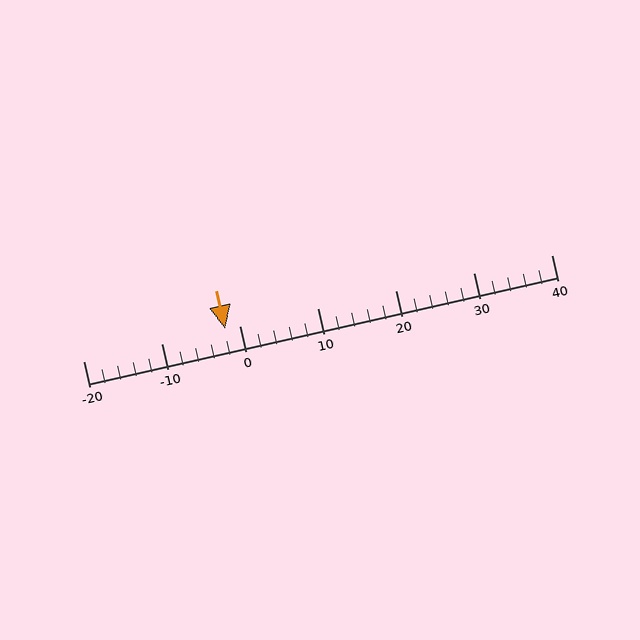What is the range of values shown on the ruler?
The ruler shows values from -20 to 40.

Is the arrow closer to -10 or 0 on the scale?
The arrow is closer to 0.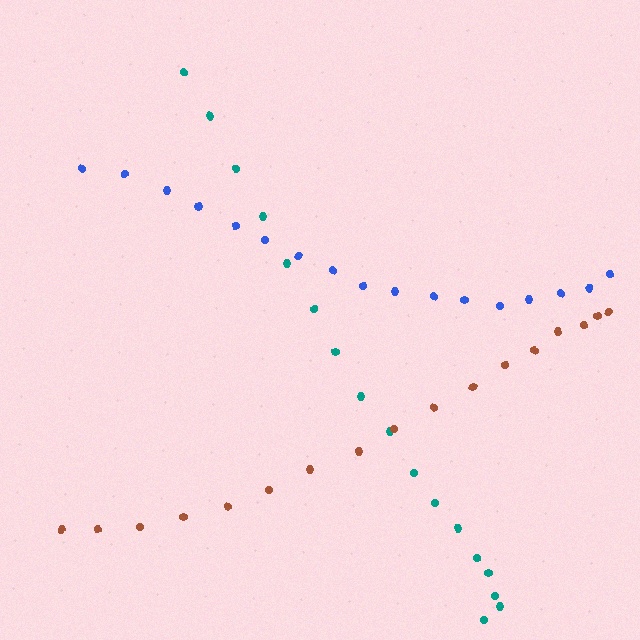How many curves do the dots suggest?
There are 3 distinct paths.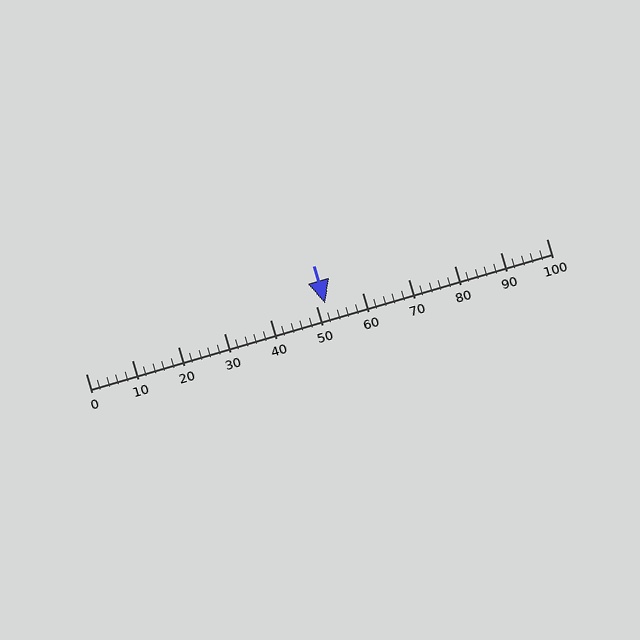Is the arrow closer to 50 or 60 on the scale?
The arrow is closer to 50.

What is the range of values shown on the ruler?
The ruler shows values from 0 to 100.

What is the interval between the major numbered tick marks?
The major tick marks are spaced 10 units apart.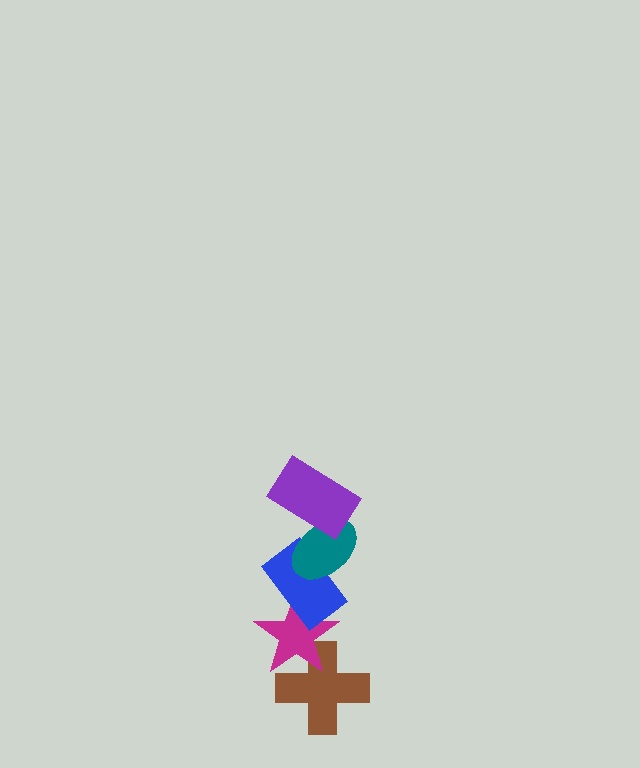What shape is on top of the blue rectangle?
The teal ellipse is on top of the blue rectangle.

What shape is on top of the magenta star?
The blue rectangle is on top of the magenta star.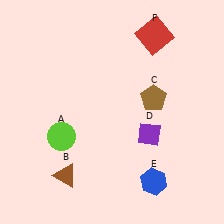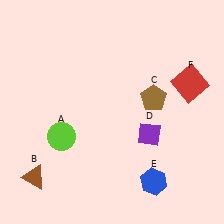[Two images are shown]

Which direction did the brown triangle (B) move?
The brown triangle (B) moved left.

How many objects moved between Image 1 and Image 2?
2 objects moved between the two images.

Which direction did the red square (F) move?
The red square (F) moved down.